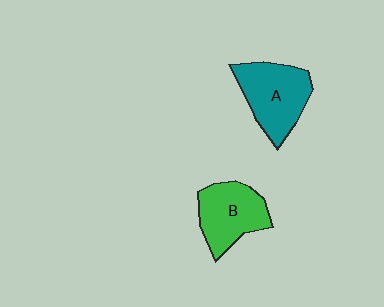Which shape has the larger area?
Shape A (teal).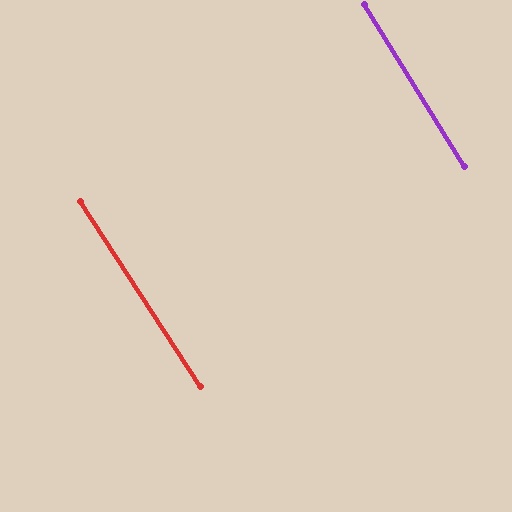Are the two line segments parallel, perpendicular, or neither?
Parallel — their directions differ by only 1.4°.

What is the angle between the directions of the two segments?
Approximately 1 degree.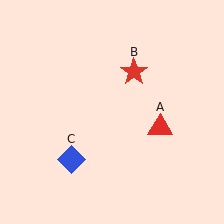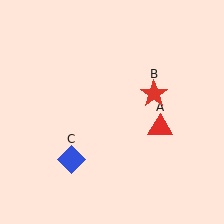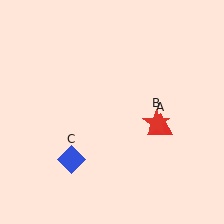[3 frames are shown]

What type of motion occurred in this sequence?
The red star (object B) rotated clockwise around the center of the scene.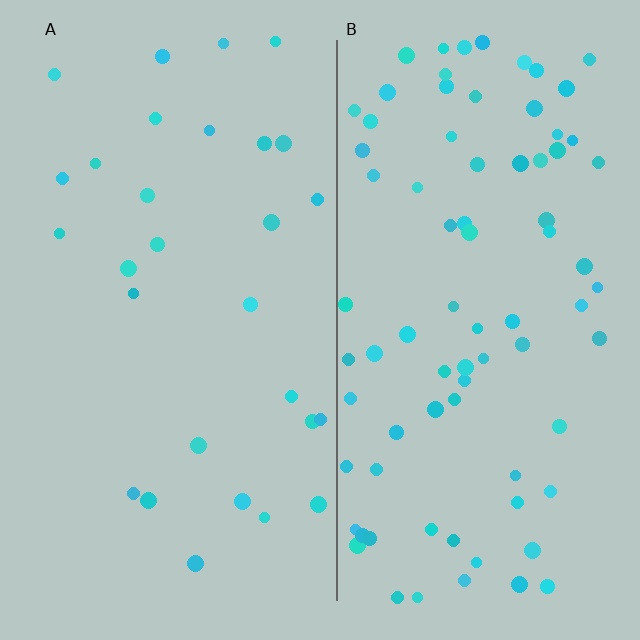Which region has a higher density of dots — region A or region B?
B (the right).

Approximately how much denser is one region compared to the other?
Approximately 2.8× — region B over region A.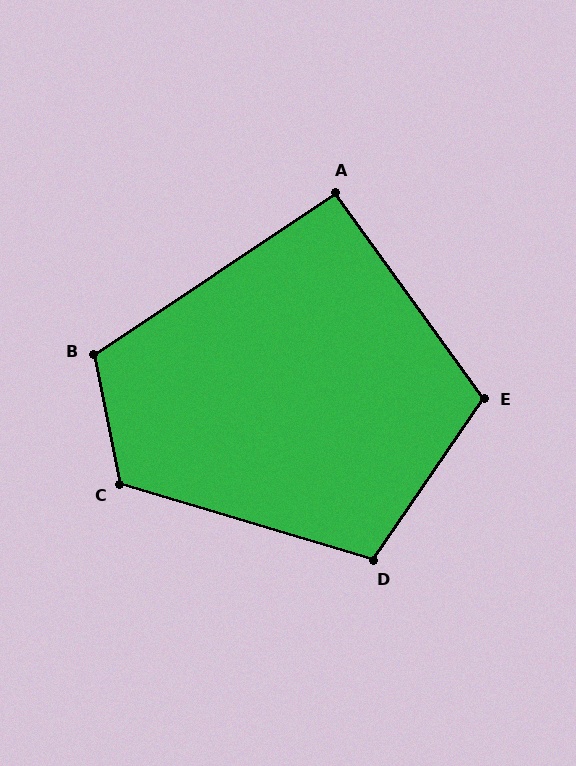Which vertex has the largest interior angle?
C, at approximately 118 degrees.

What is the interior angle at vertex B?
Approximately 112 degrees (obtuse).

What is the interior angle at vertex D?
Approximately 108 degrees (obtuse).